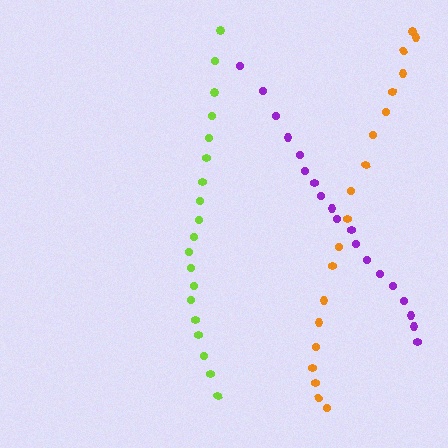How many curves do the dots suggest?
There are 3 distinct paths.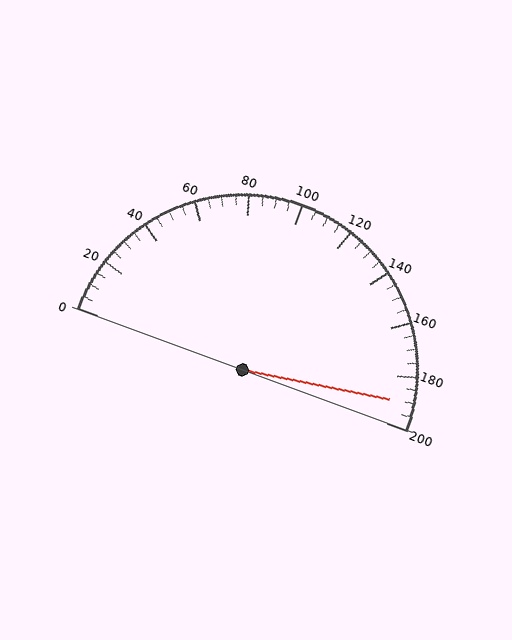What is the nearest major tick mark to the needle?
The nearest major tick mark is 200.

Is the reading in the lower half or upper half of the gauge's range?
The reading is in the upper half of the range (0 to 200).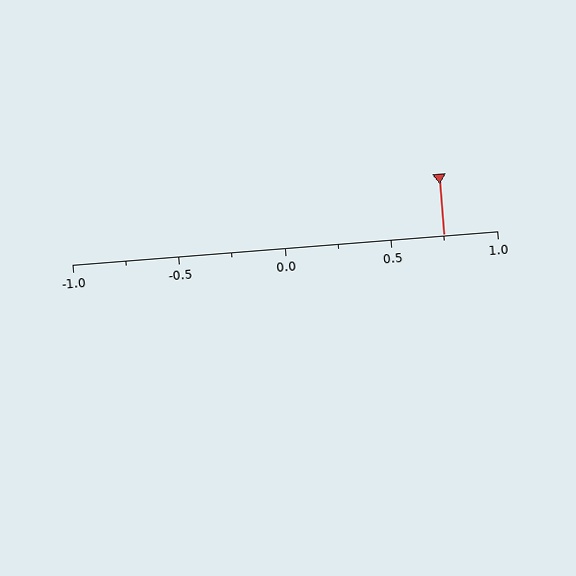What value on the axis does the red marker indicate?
The marker indicates approximately 0.75.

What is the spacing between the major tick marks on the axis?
The major ticks are spaced 0.5 apart.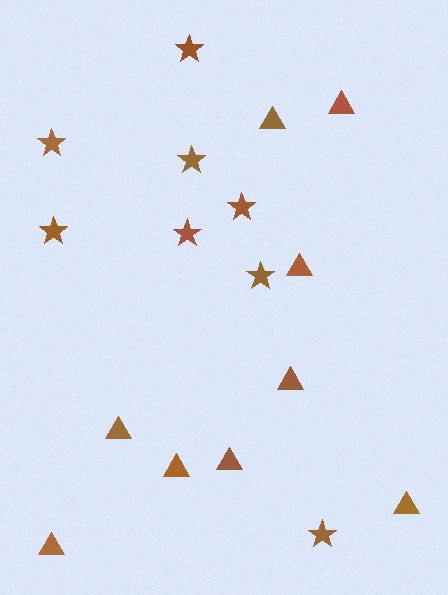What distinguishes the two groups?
There are 2 groups: one group of triangles (9) and one group of stars (8).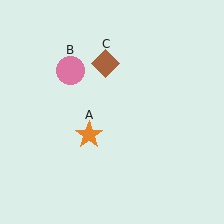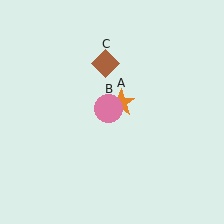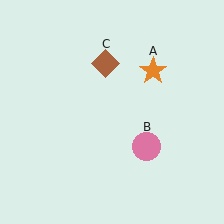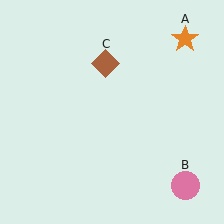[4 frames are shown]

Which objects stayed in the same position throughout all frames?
Brown diamond (object C) remained stationary.